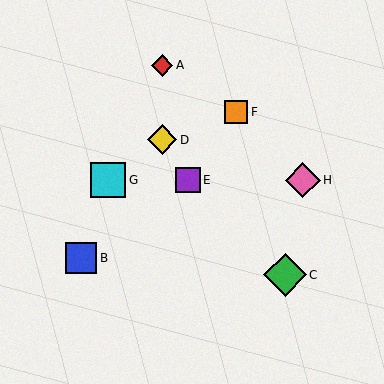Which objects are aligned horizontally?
Objects E, G, H are aligned horizontally.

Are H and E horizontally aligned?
Yes, both are at y≈180.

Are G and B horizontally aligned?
No, G is at y≈180 and B is at y≈258.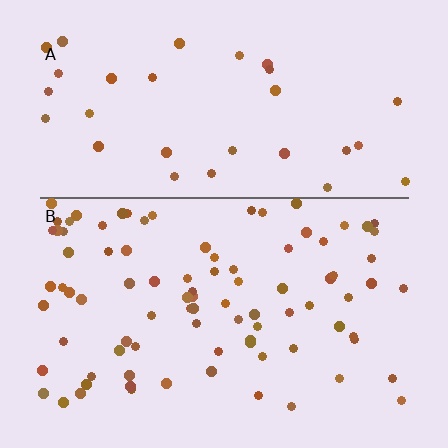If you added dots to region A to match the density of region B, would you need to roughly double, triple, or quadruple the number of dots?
Approximately triple.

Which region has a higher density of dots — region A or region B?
B (the bottom).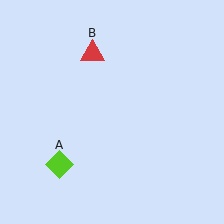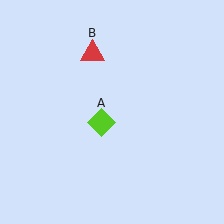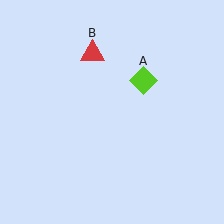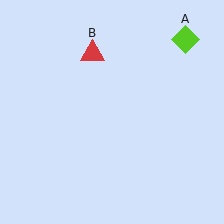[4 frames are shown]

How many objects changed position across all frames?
1 object changed position: lime diamond (object A).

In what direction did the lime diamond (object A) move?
The lime diamond (object A) moved up and to the right.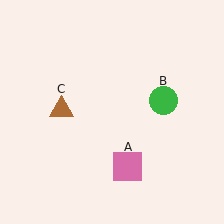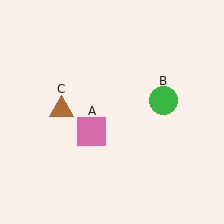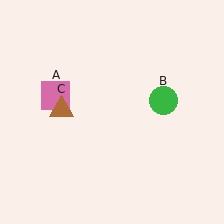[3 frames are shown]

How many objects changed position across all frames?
1 object changed position: pink square (object A).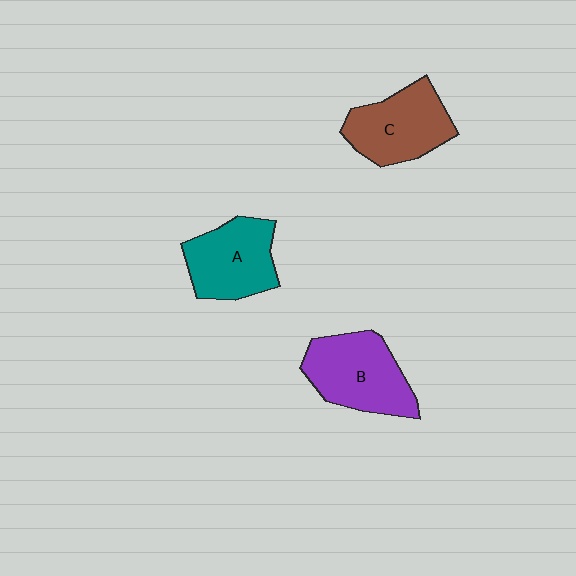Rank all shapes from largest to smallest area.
From largest to smallest: B (purple), C (brown), A (teal).